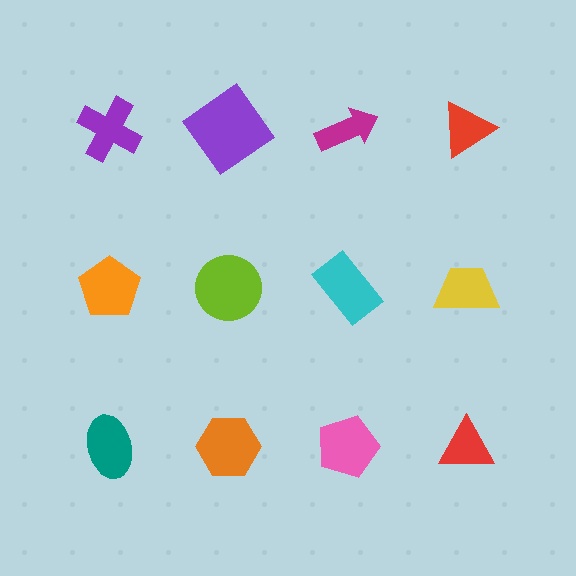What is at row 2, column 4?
A yellow trapezoid.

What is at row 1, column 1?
A purple cross.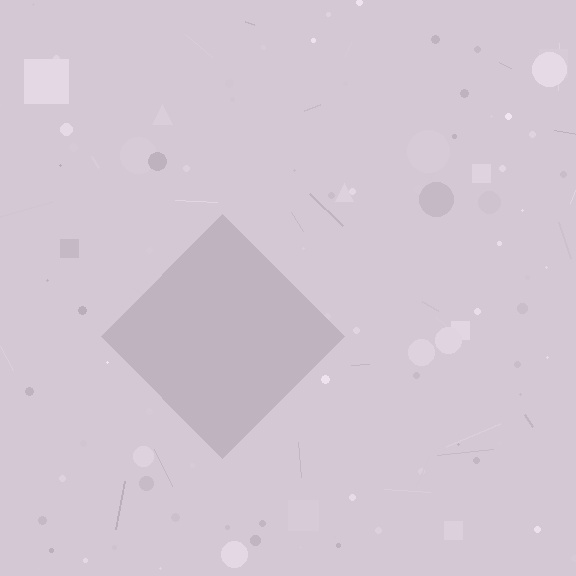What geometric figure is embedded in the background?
A diamond is embedded in the background.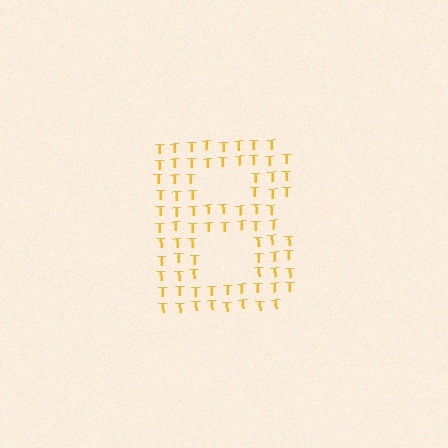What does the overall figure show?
The overall figure shows the letter B.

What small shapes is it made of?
It is made of small letter T's.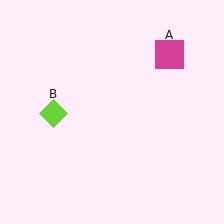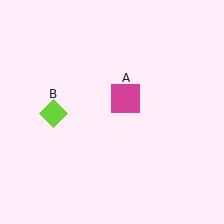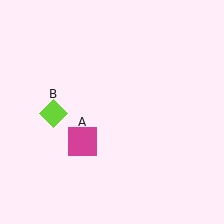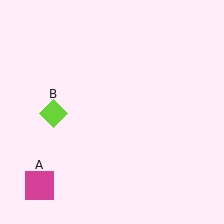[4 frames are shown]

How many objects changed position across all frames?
1 object changed position: magenta square (object A).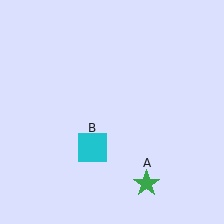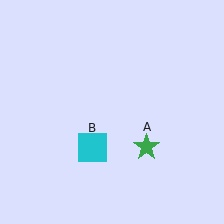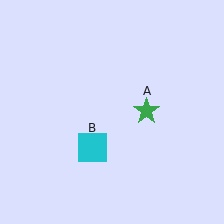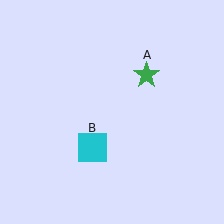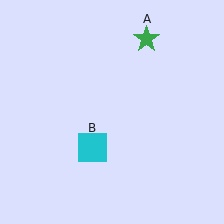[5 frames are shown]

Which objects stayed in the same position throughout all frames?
Cyan square (object B) remained stationary.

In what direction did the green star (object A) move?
The green star (object A) moved up.